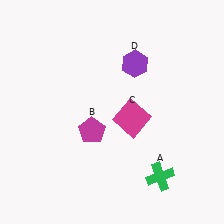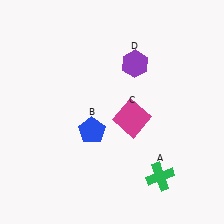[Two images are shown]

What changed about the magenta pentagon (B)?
In Image 1, B is magenta. In Image 2, it changed to blue.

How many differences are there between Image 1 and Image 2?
There is 1 difference between the two images.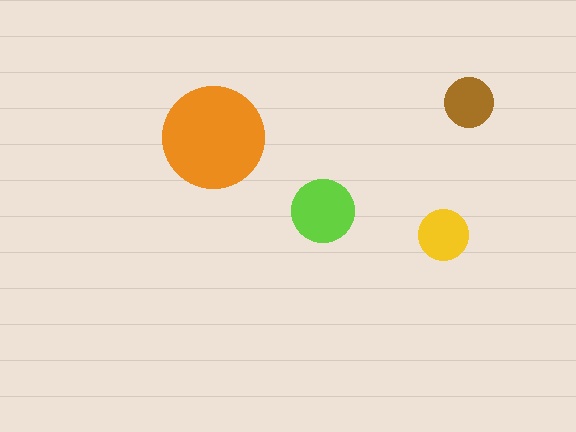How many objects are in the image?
There are 4 objects in the image.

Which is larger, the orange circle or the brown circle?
The orange one.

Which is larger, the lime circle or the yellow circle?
The lime one.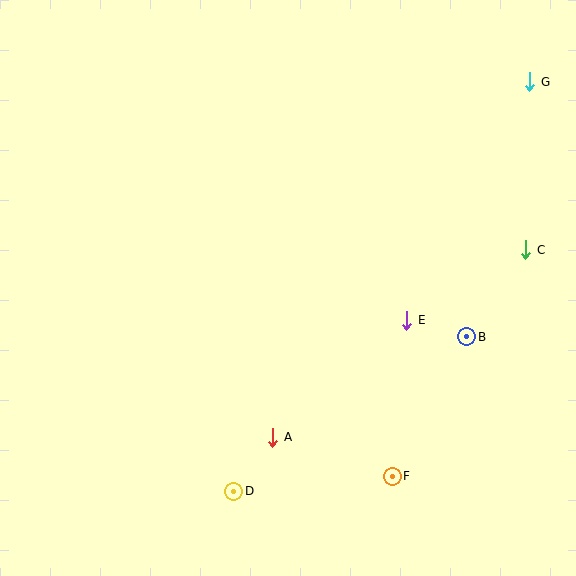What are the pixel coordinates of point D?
Point D is at (234, 492).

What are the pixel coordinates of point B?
Point B is at (467, 337).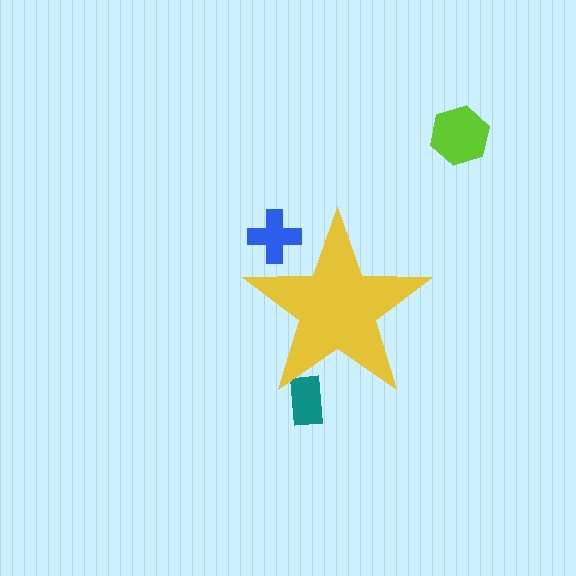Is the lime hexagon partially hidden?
No, the lime hexagon is fully visible.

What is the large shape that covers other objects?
A yellow star.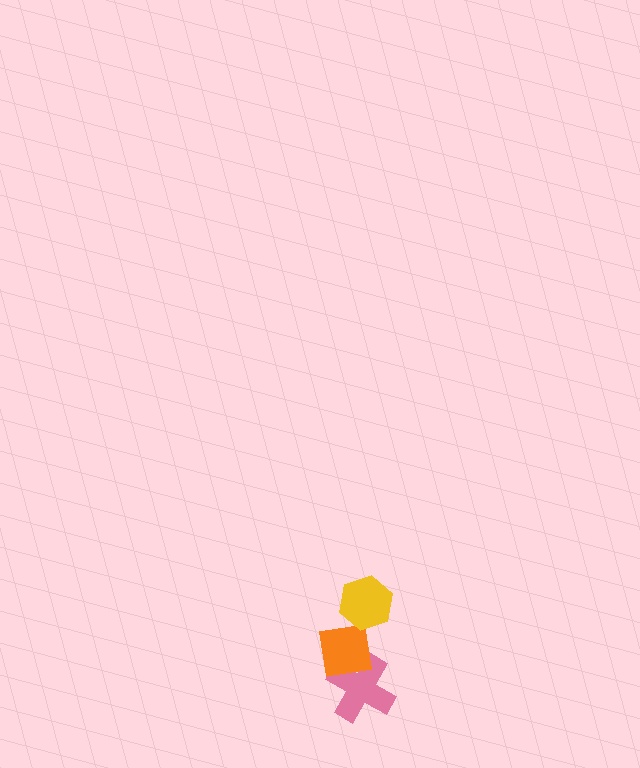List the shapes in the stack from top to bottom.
From top to bottom: the yellow hexagon, the orange square, the pink cross.